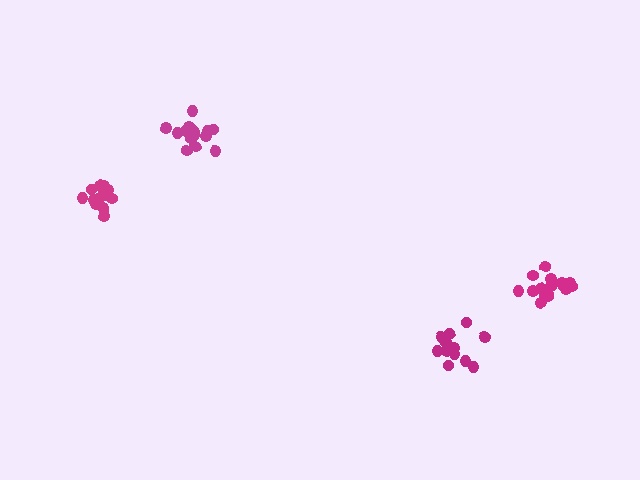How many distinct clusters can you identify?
There are 4 distinct clusters.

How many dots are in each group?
Group 1: 14 dots, Group 2: 15 dots, Group 3: 15 dots, Group 4: 18 dots (62 total).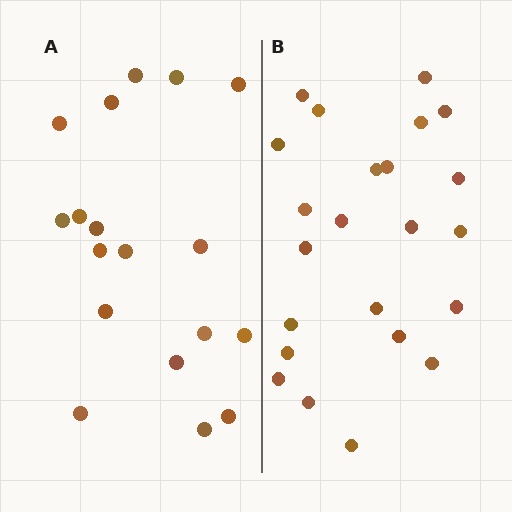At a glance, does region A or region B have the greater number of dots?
Region B (the right region) has more dots.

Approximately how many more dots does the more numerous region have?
Region B has about 5 more dots than region A.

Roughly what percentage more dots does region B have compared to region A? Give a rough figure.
About 30% more.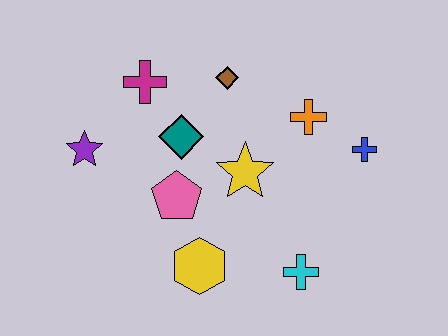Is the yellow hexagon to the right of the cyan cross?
No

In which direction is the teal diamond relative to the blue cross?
The teal diamond is to the left of the blue cross.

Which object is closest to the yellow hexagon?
The pink pentagon is closest to the yellow hexagon.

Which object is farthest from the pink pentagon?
The blue cross is farthest from the pink pentagon.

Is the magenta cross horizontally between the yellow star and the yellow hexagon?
No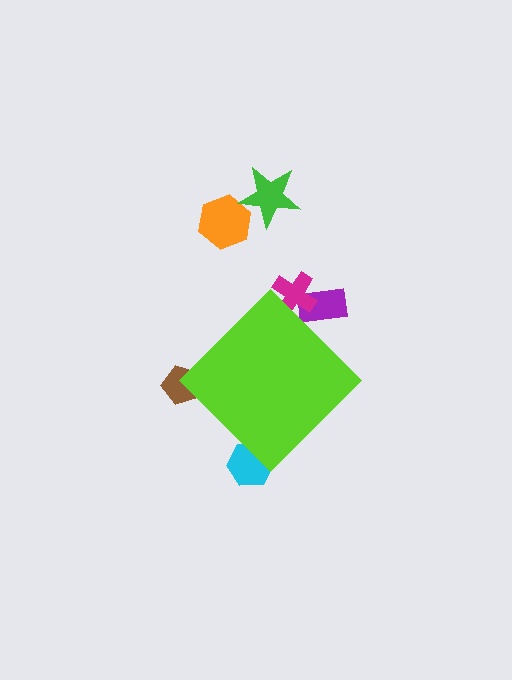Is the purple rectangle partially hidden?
Yes, the purple rectangle is partially hidden behind the lime diamond.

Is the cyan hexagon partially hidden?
Yes, the cyan hexagon is partially hidden behind the lime diamond.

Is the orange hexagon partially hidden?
No, the orange hexagon is fully visible.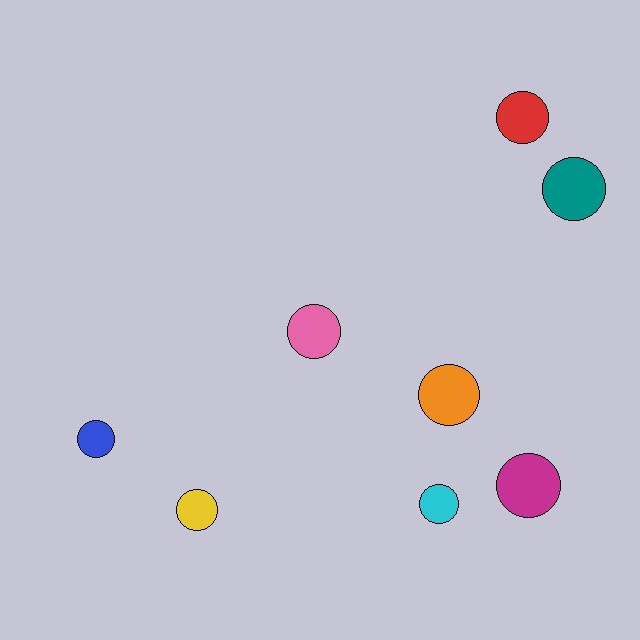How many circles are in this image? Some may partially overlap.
There are 8 circles.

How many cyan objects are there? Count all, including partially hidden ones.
There is 1 cyan object.